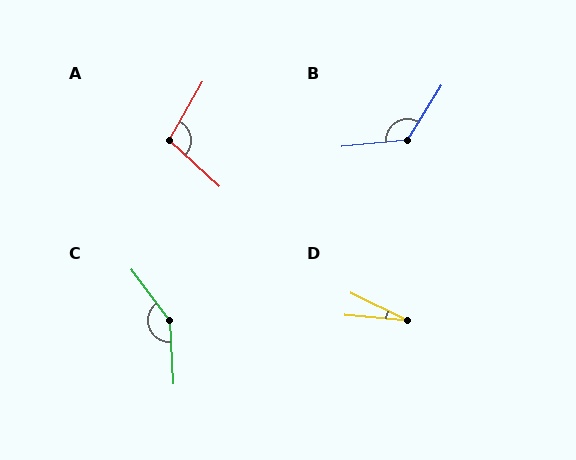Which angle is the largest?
C, at approximately 147 degrees.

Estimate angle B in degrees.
Approximately 127 degrees.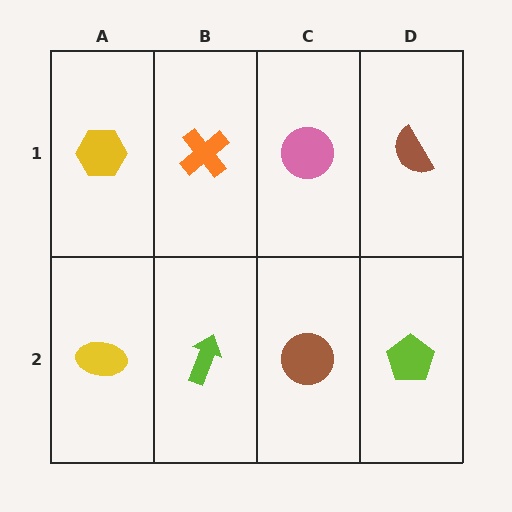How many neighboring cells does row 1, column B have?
3.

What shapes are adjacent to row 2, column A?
A yellow hexagon (row 1, column A), a lime arrow (row 2, column B).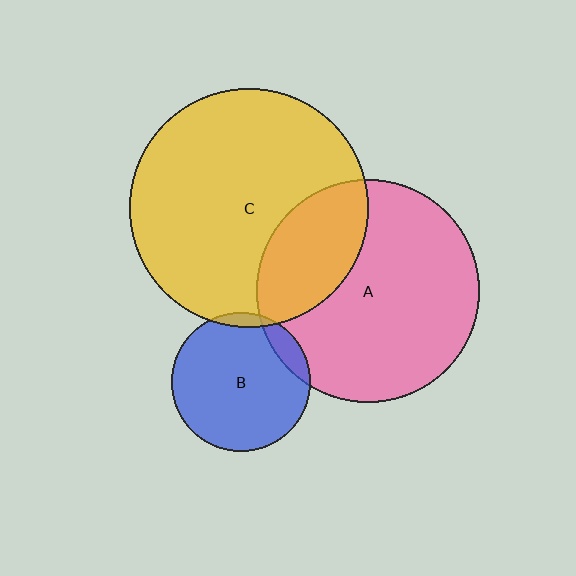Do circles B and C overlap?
Yes.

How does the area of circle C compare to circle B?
Approximately 3.0 times.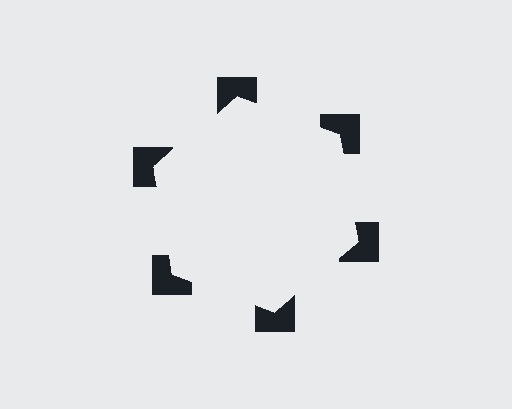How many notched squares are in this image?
There are 6 — one at each vertex of the illusory hexagon.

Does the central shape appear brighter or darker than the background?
It typically appears slightly brighter than the background, even though no actual brightness change is drawn.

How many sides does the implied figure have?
6 sides.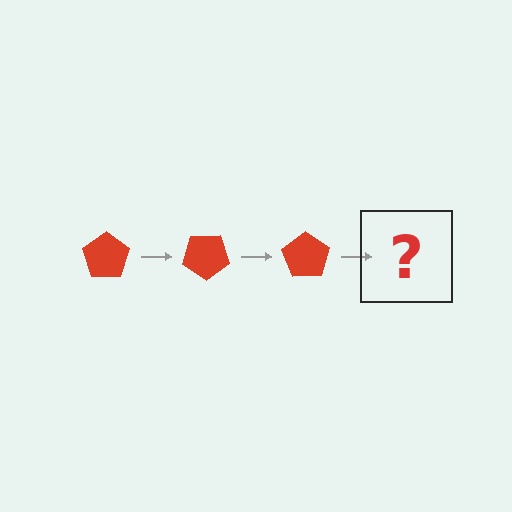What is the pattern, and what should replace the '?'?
The pattern is that the pentagon rotates 35 degrees each step. The '?' should be a red pentagon rotated 105 degrees.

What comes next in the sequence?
The next element should be a red pentagon rotated 105 degrees.